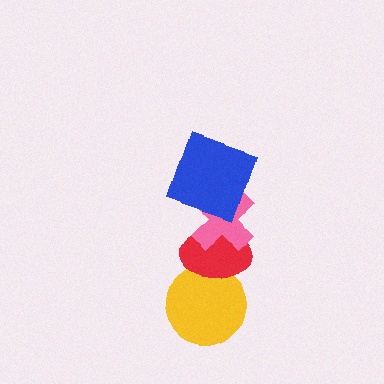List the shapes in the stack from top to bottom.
From top to bottom: the blue square, the pink cross, the red ellipse, the yellow circle.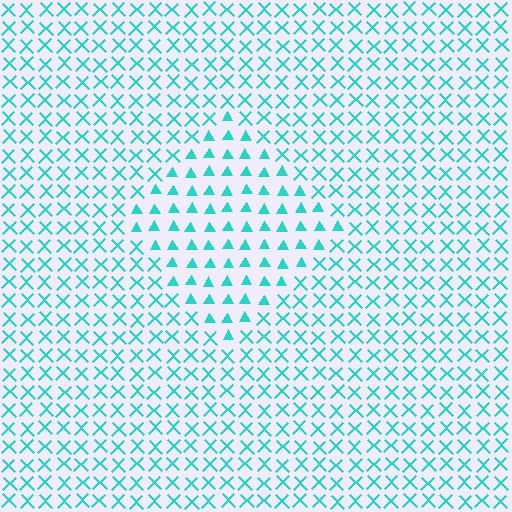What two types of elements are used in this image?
The image uses triangles inside the diamond region and X marks outside it.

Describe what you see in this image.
The image is filled with small cyan elements arranged in a uniform grid. A diamond-shaped region contains triangles, while the surrounding area contains X marks. The boundary is defined purely by the change in element shape.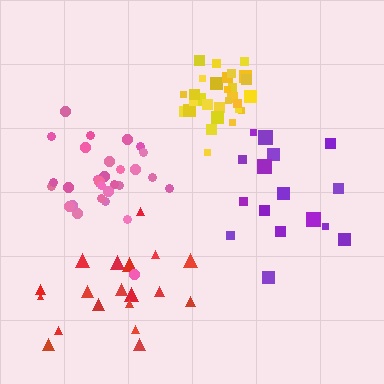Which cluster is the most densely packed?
Yellow.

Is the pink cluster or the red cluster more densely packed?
Pink.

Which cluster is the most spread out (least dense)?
Purple.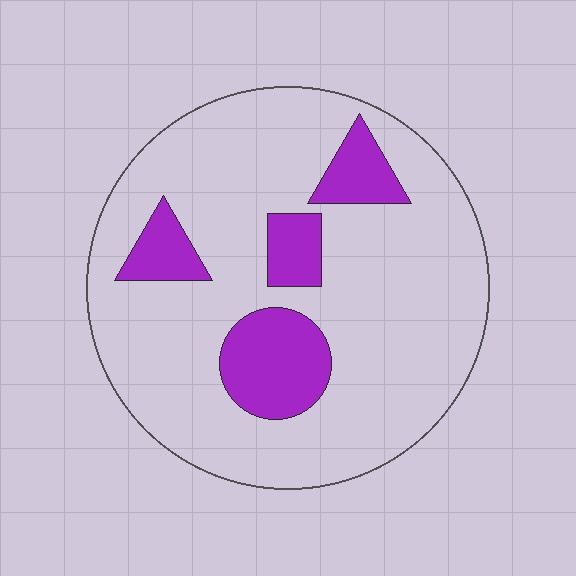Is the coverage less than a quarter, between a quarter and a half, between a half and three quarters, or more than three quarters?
Less than a quarter.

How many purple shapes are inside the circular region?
4.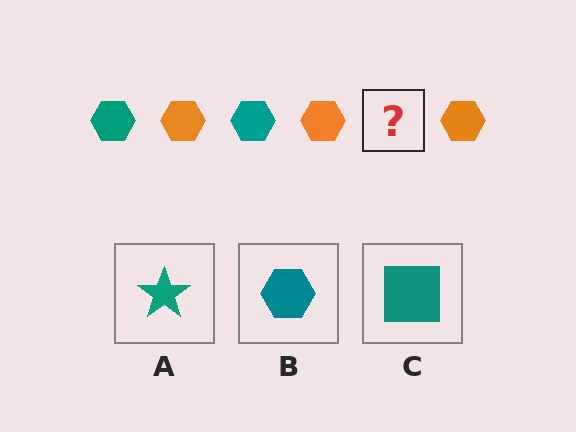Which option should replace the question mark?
Option B.